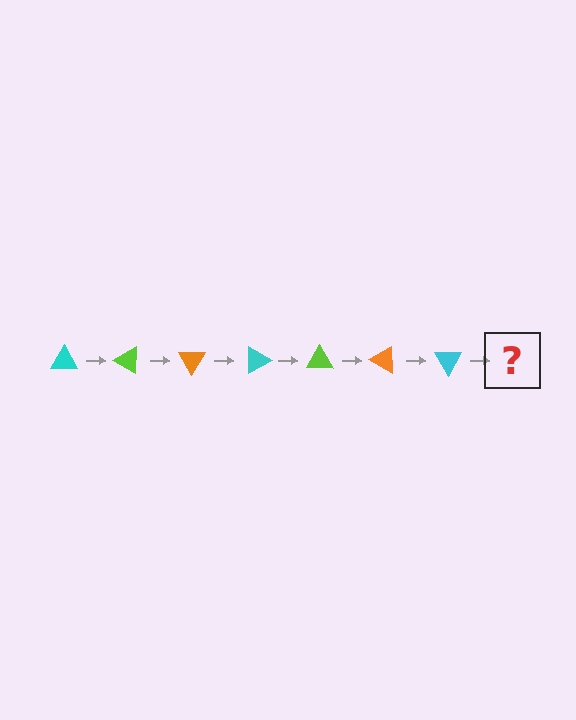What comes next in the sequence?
The next element should be a lime triangle, rotated 210 degrees from the start.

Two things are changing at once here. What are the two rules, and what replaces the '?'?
The two rules are that it rotates 30 degrees each step and the color cycles through cyan, lime, and orange. The '?' should be a lime triangle, rotated 210 degrees from the start.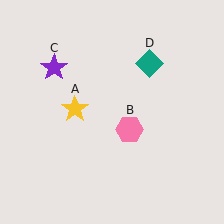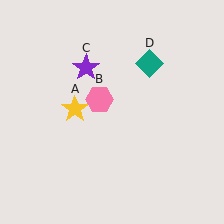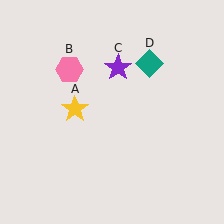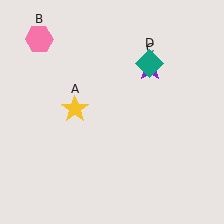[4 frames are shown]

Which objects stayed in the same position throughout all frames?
Yellow star (object A) and teal diamond (object D) remained stationary.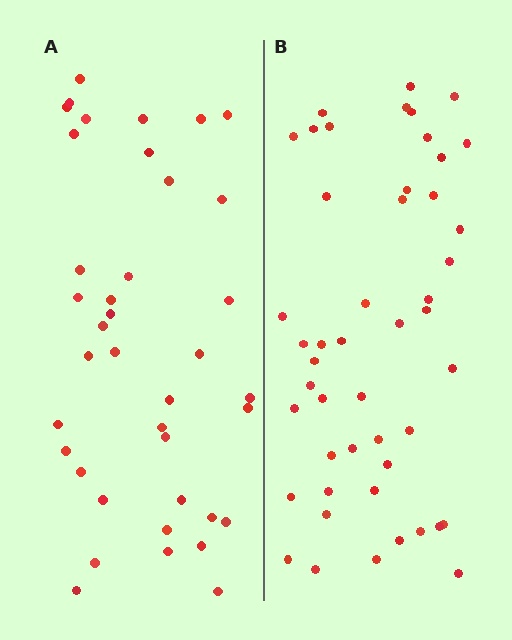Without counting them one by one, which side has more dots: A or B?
Region B (the right region) has more dots.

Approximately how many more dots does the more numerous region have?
Region B has roughly 8 or so more dots than region A.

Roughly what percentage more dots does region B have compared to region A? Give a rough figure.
About 25% more.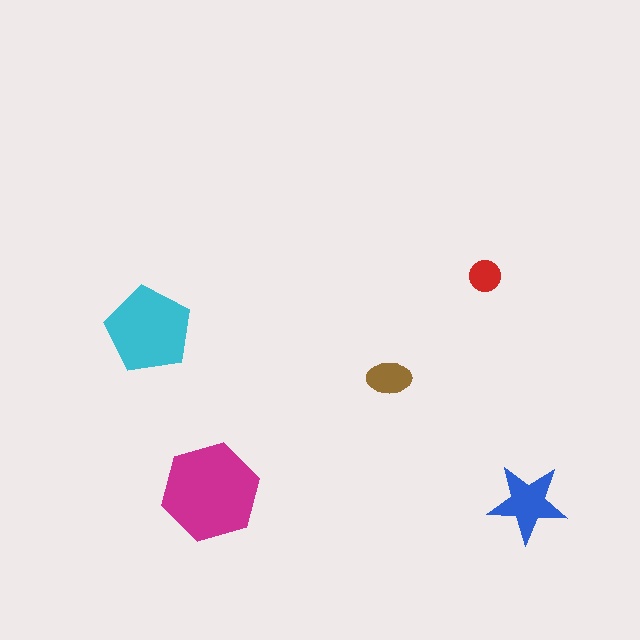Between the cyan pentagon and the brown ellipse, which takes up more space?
The cyan pentagon.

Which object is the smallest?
The red circle.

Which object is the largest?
The magenta hexagon.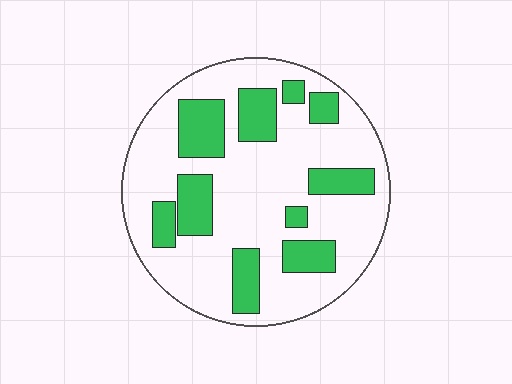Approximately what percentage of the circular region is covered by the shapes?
Approximately 25%.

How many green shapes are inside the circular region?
10.